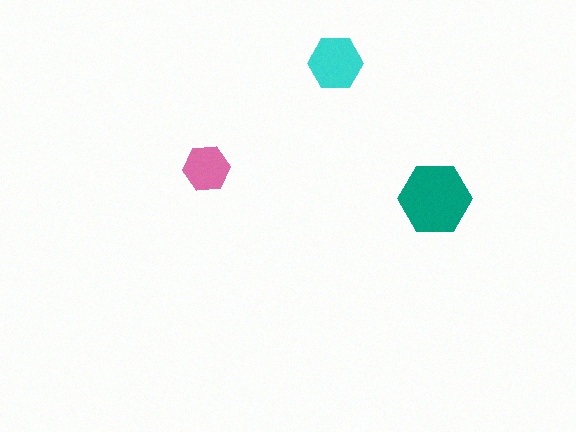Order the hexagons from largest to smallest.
the teal one, the cyan one, the pink one.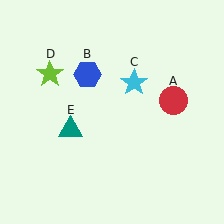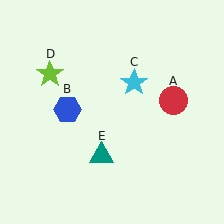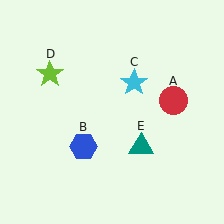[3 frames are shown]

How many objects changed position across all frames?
2 objects changed position: blue hexagon (object B), teal triangle (object E).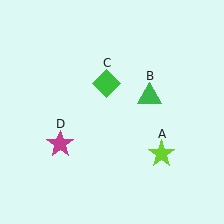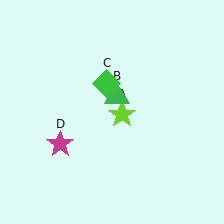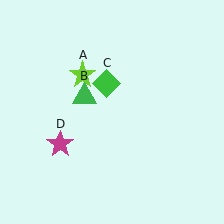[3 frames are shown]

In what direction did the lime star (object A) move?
The lime star (object A) moved up and to the left.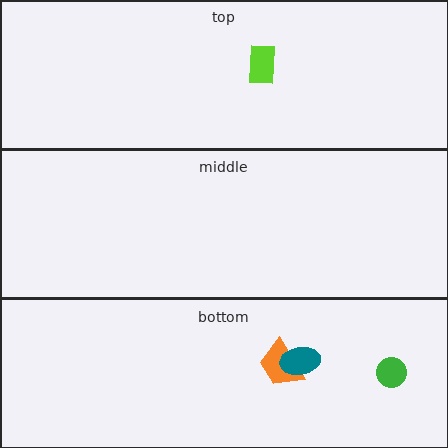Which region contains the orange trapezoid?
The bottom region.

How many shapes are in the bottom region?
3.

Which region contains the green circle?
The bottom region.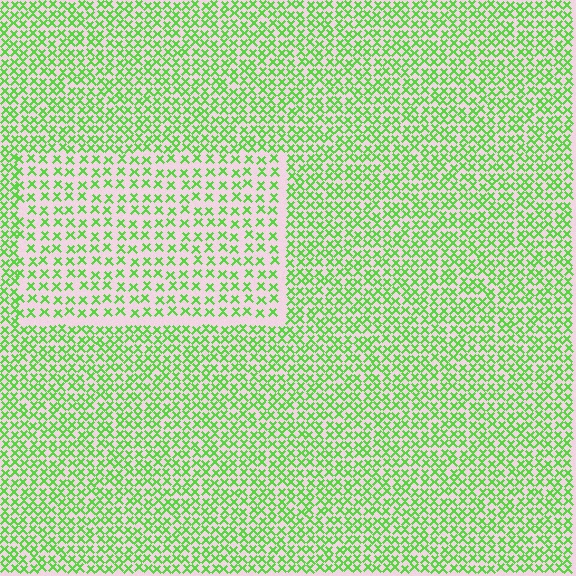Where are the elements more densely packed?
The elements are more densely packed outside the rectangle boundary.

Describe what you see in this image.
The image contains small lime elements arranged at two different densities. A rectangle-shaped region is visible where the elements are less densely packed than the surrounding area.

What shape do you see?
I see a rectangle.